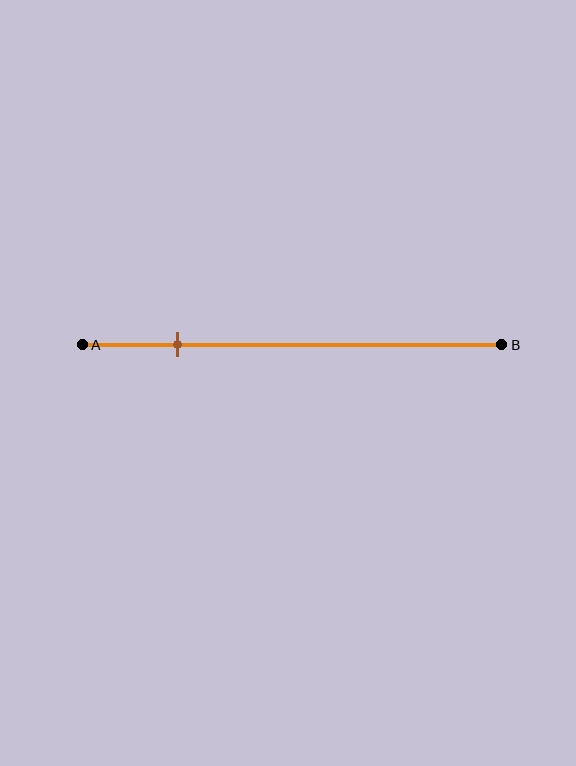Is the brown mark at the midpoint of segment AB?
No, the mark is at about 25% from A, not at the 50% midpoint.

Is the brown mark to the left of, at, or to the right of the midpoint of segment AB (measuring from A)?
The brown mark is to the left of the midpoint of segment AB.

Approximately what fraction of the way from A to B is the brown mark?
The brown mark is approximately 25% of the way from A to B.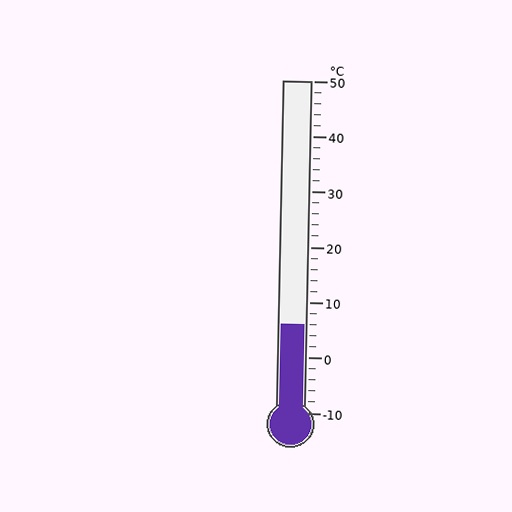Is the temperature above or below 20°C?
The temperature is below 20°C.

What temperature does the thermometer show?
The thermometer shows approximately 6°C.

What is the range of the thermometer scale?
The thermometer scale ranges from -10°C to 50°C.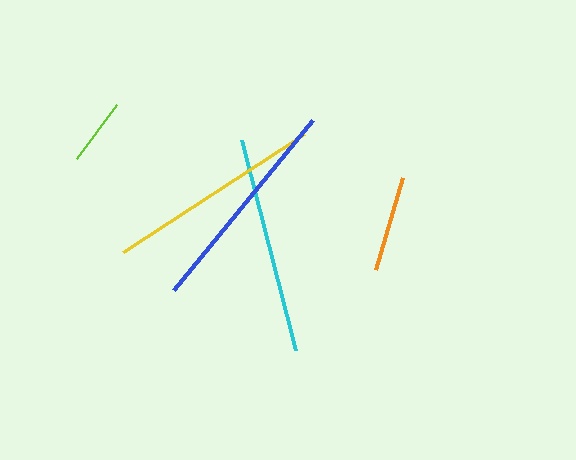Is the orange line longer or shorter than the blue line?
The blue line is longer than the orange line.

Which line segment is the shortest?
The lime line is the shortest at approximately 67 pixels.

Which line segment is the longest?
The blue line is the longest at approximately 220 pixels.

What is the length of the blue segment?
The blue segment is approximately 220 pixels long.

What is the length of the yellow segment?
The yellow segment is approximately 216 pixels long.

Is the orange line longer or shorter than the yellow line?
The yellow line is longer than the orange line.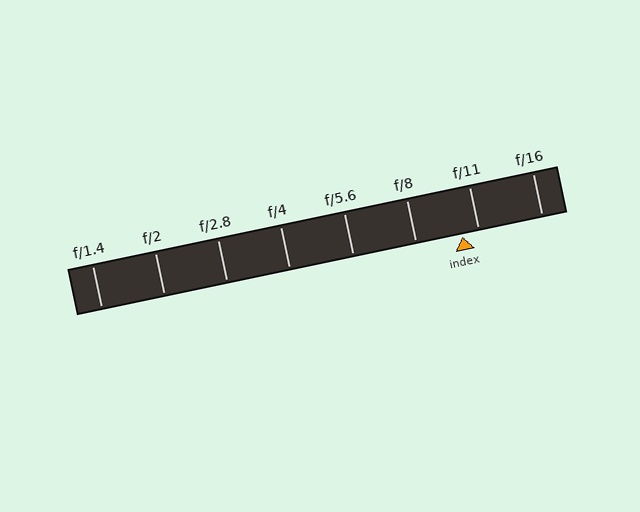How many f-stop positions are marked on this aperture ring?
There are 8 f-stop positions marked.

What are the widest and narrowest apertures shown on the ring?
The widest aperture shown is f/1.4 and the narrowest is f/16.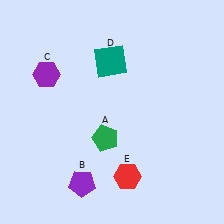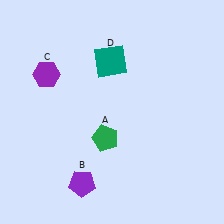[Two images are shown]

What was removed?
The red hexagon (E) was removed in Image 2.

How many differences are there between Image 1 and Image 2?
There is 1 difference between the two images.